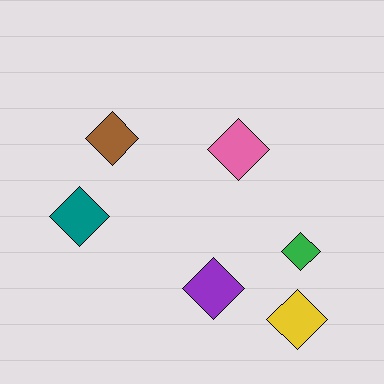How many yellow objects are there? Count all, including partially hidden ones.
There is 1 yellow object.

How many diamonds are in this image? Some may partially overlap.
There are 6 diamonds.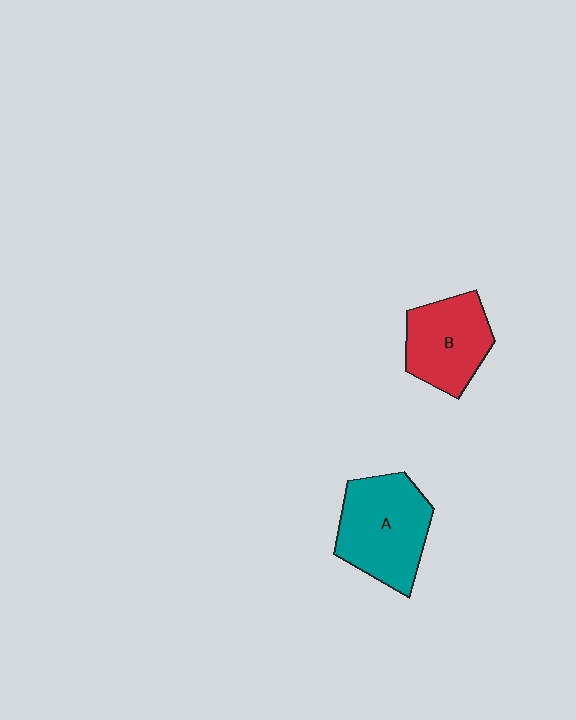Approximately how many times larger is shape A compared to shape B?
Approximately 1.3 times.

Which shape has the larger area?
Shape A (teal).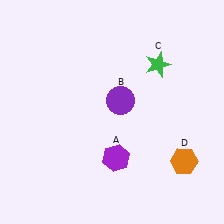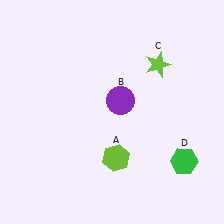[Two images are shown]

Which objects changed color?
A changed from purple to lime. C changed from green to lime. D changed from orange to green.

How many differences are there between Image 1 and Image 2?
There are 3 differences between the two images.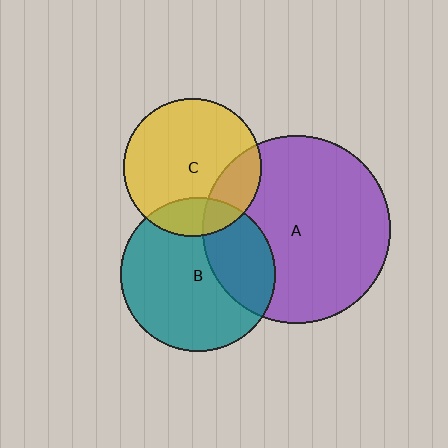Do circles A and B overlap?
Yes.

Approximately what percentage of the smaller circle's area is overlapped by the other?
Approximately 30%.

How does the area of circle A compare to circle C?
Approximately 1.9 times.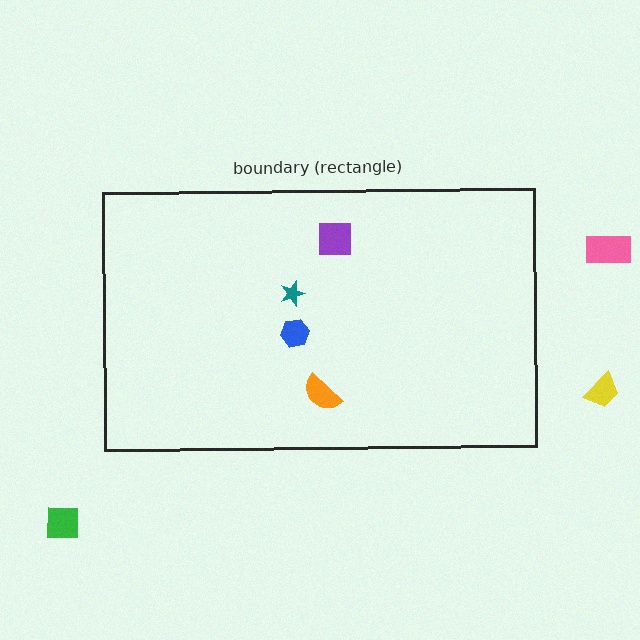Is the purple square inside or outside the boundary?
Inside.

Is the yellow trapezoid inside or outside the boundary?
Outside.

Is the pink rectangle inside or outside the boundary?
Outside.